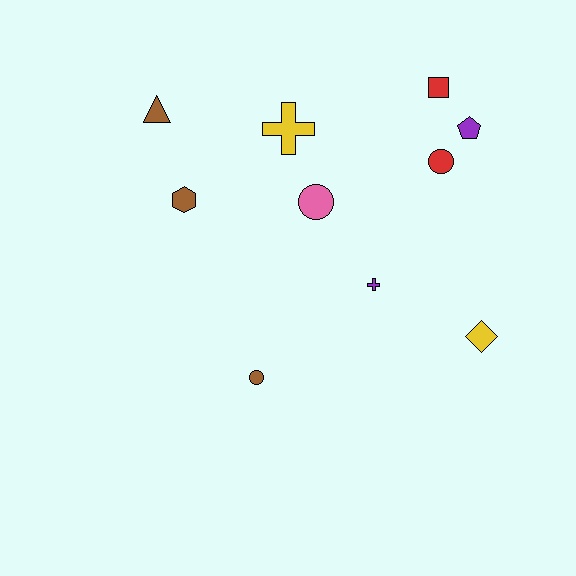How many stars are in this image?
There are no stars.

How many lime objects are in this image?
There are no lime objects.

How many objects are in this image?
There are 10 objects.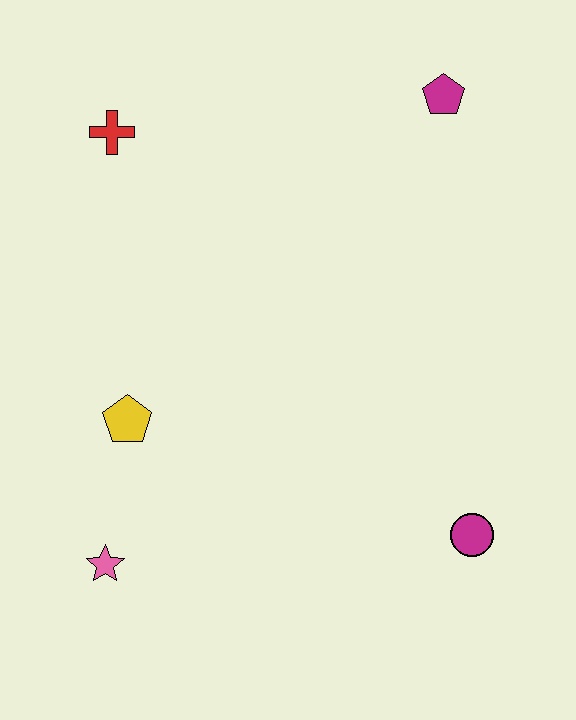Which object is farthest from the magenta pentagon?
The pink star is farthest from the magenta pentagon.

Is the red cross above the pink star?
Yes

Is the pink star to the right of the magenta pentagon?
No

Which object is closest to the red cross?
The yellow pentagon is closest to the red cross.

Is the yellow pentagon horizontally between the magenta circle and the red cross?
Yes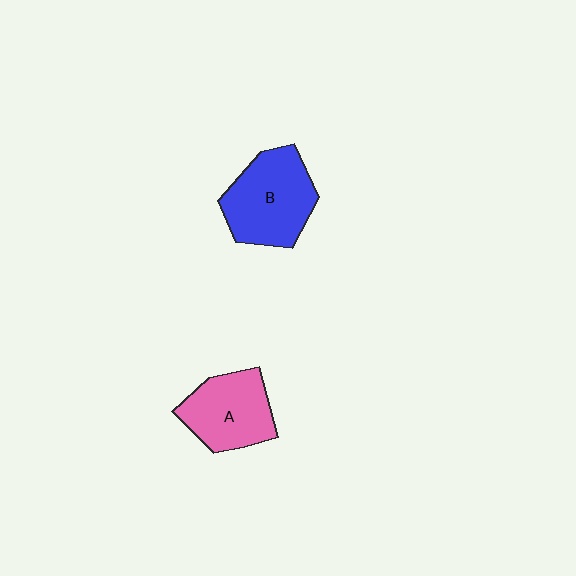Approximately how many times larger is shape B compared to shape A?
Approximately 1.2 times.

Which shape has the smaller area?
Shape A (pink).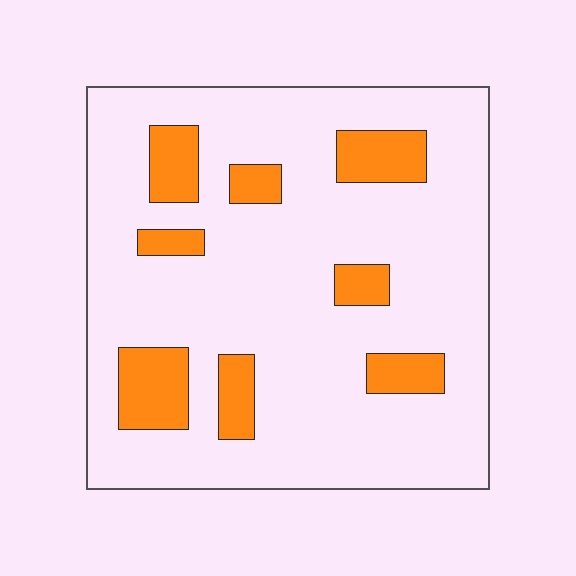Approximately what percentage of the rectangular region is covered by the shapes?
Approximately 15%.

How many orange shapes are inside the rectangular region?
8.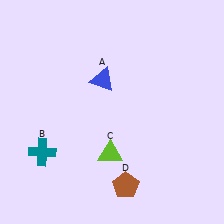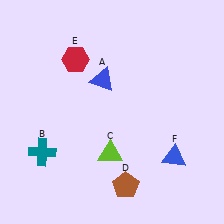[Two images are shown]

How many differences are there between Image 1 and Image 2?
There are 2 differences between the two images.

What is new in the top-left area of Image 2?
A red hexagon (E) was added in the top-left area of Image 2.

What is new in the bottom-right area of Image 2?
A blue triangle (F) was added in the bottom-right area of Image 2.